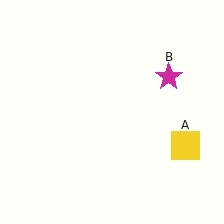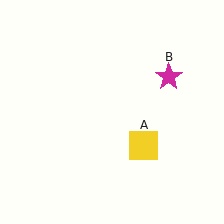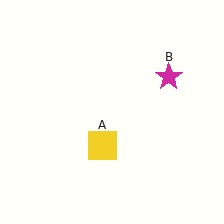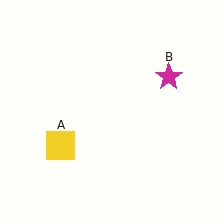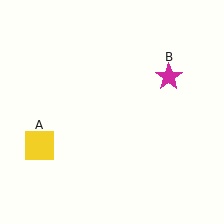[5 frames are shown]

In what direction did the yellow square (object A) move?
The yellow square (object A) moved left.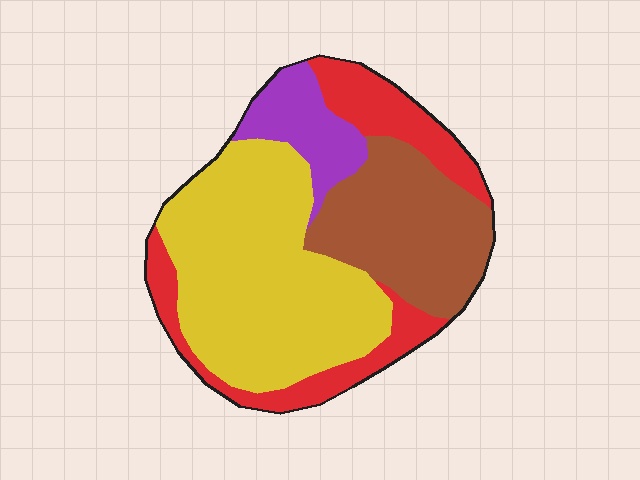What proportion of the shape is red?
Red covers roughly 20% of the shape.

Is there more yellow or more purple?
Yellow.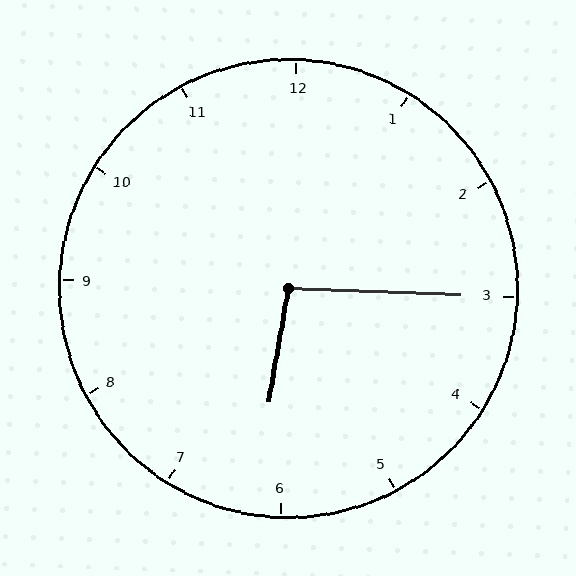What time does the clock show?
6:15.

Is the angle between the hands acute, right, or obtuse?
It is obtuse.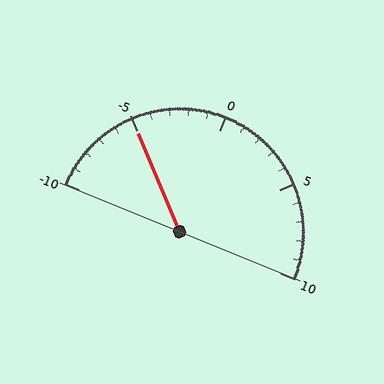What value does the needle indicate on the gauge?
The needle indicates approximately -5.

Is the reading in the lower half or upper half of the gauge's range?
The reading is in the lower half of the range (-10 to 10).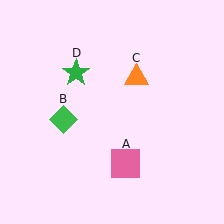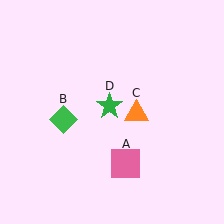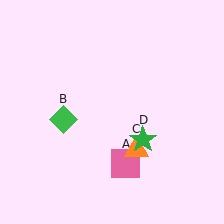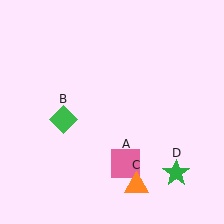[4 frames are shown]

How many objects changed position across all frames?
2 objects changed position: orange triangle (object C), green star (object D).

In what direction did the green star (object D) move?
The green star (object D) moved down and to the right.